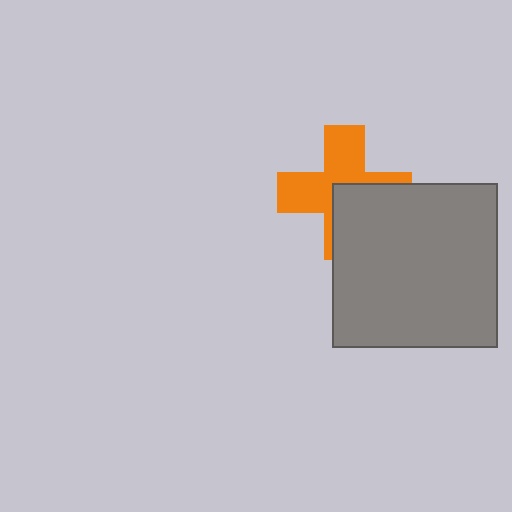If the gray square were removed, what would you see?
You would see the complete orange cross.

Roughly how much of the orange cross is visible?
About half of it is visible (roughly 58%).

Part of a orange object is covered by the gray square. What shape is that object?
It is a cross.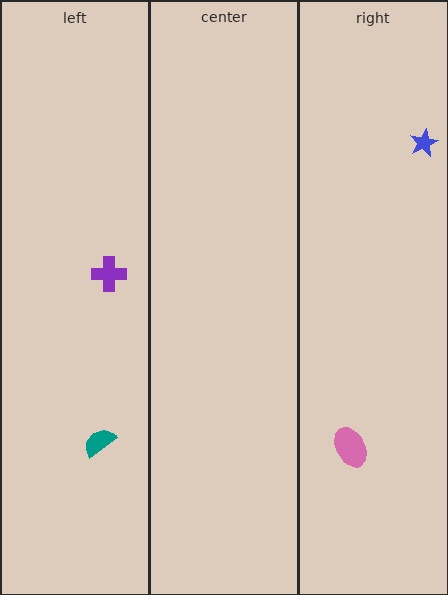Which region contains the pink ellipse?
The right region.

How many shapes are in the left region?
2.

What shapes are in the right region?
The blue star, the pink ellipse.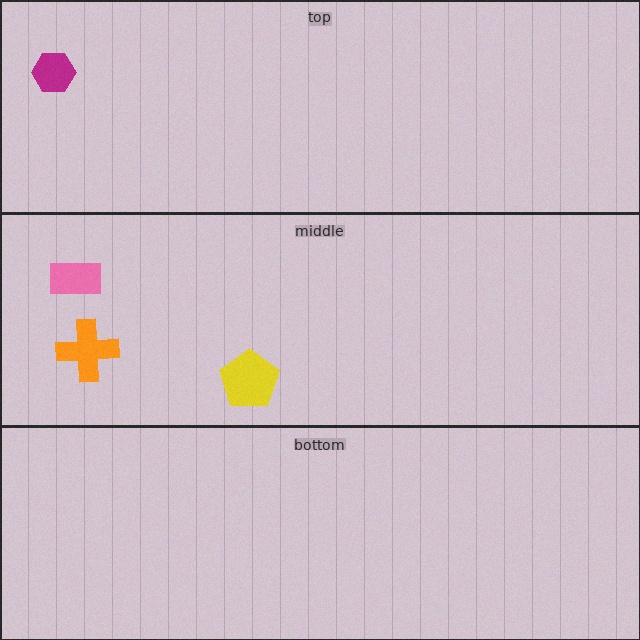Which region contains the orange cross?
The middle region.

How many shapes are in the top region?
1.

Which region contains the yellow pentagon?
The middle region.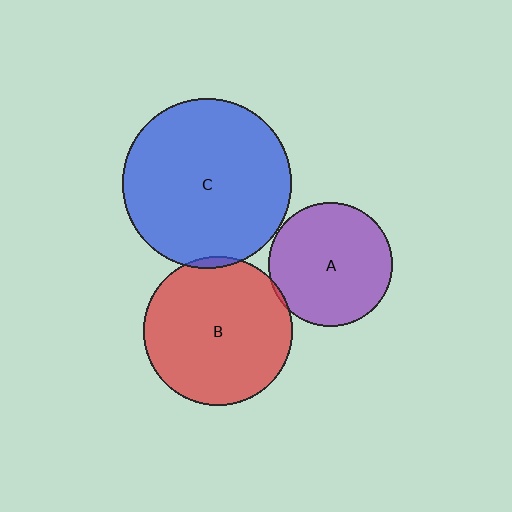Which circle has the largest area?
Circle C (blue).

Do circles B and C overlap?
Yes.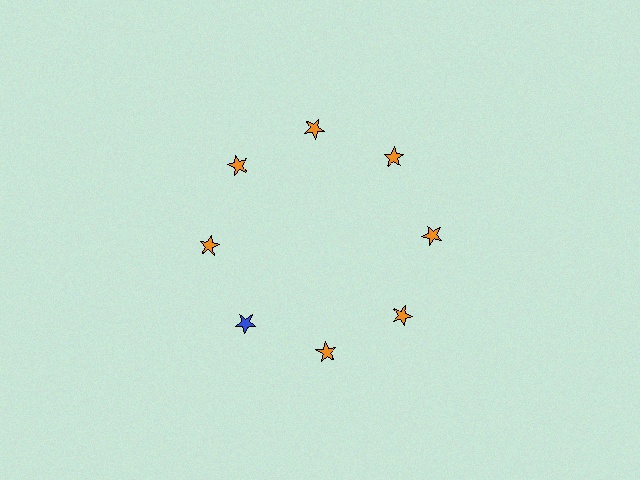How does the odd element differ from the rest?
It has a different color: blue instead of orange.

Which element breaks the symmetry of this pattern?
The blue star at roughly the 8 o'clock position breaks the symmetry. All other shapes are orange stars.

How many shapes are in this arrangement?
There are 8 shapes arranged in a ring pattern.